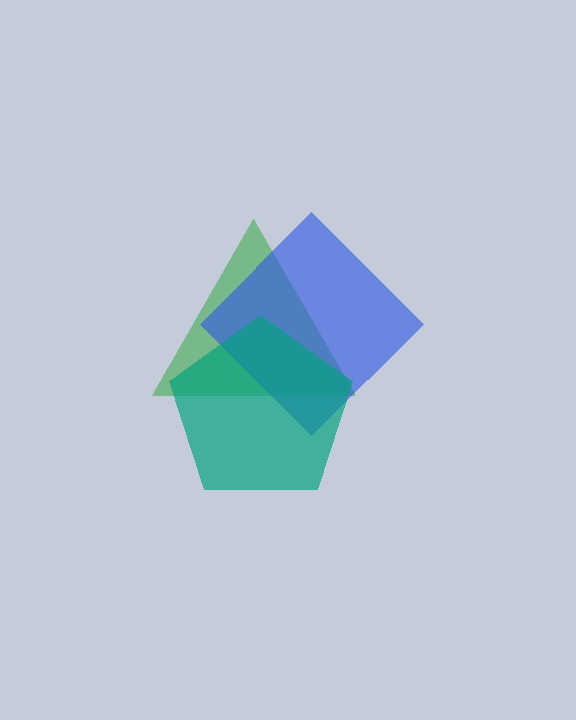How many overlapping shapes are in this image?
There are 3 overlapping shapes in the image.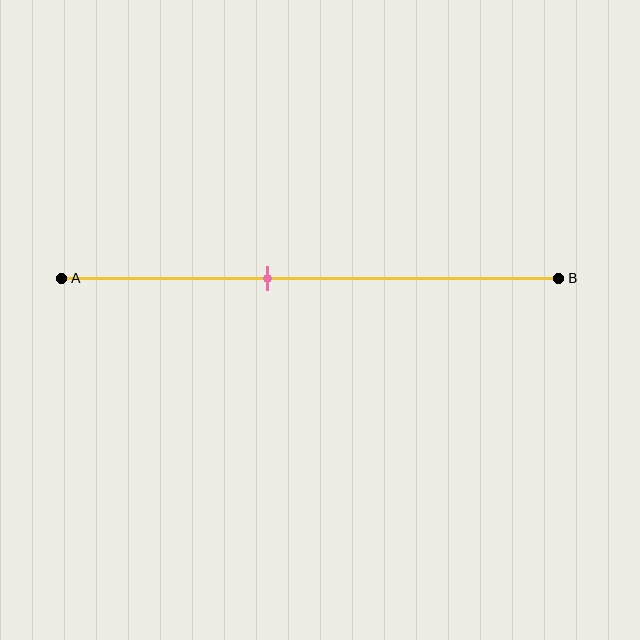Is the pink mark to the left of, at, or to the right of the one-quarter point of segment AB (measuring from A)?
The pink mark is to the right of the one-quarter point of segment AB.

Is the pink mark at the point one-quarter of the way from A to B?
No, the mark is at about 40% from A, not at the 25% one-quarter point.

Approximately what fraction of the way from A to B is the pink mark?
The pink mark is approximately 40% of the way from A to B.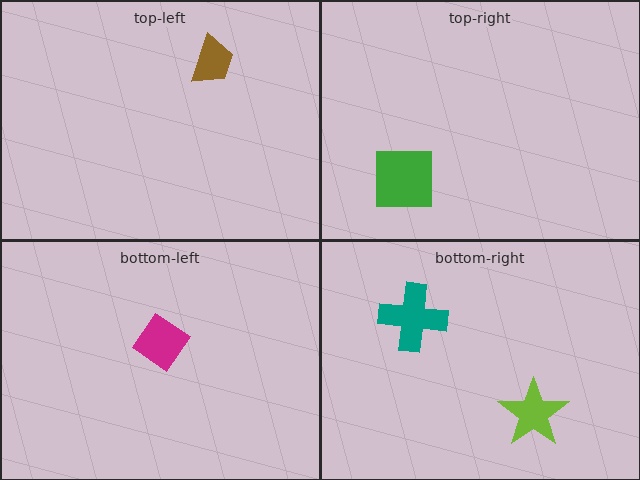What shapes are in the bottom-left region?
The magenta diamond.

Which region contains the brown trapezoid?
The top-left region.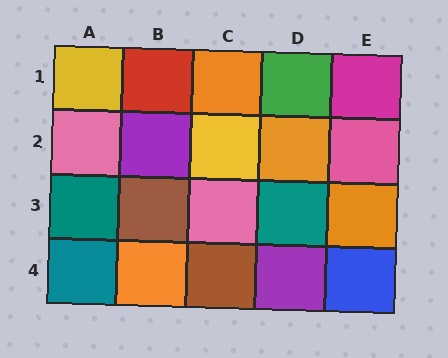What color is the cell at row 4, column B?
Orange.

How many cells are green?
1 cell is green.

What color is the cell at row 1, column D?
Green.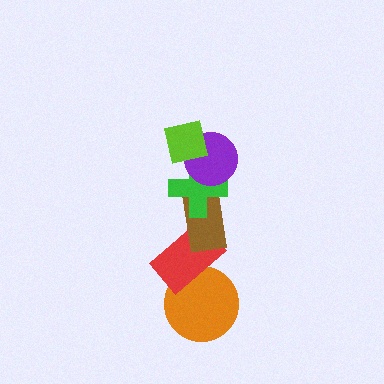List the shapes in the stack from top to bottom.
From top to bottom: the lime square, the purple circle, the green cross, the brown rectangle, the red rectangle, the orange circle.